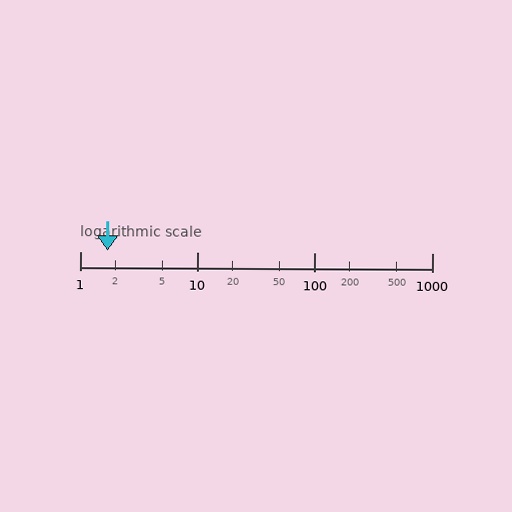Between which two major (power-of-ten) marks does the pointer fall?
The pointer is between 1 and 10.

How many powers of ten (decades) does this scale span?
The scale spans 3 decades, from 1 to 1000.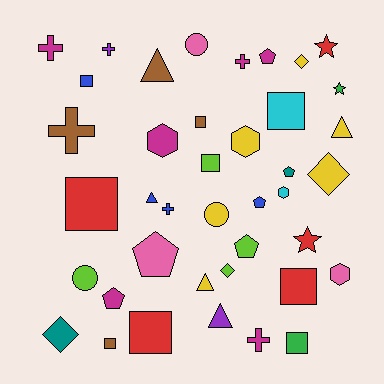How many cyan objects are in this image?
There are 2 cyan objects.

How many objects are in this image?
There are 40 objects.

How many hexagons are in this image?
There are 4 hexagons.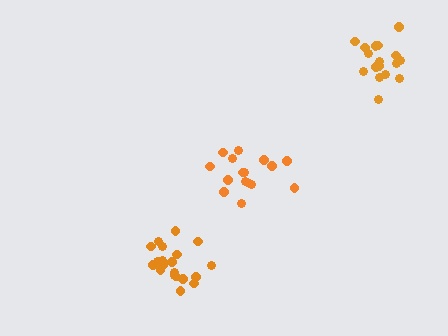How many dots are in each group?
Group 1: 20 dots, Group 2: 16 dots, Group 3: 17 dots (53 total).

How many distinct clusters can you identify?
There are 3 distinct clusters.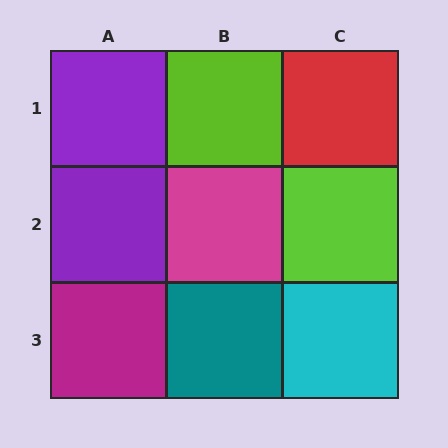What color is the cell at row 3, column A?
Magenta.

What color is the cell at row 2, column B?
Magenta.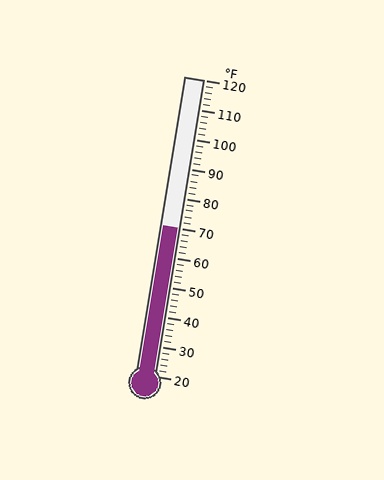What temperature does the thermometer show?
The thermometer shows approximately 70°F.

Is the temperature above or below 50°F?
The temperature is above 50°F.